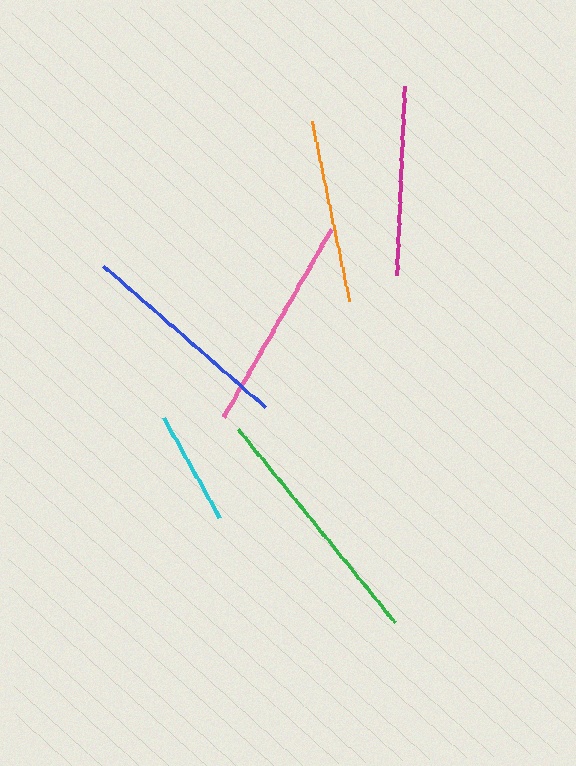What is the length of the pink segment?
The pink segment is approximately 217 pixels long.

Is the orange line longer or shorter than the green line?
The green line is longer than the orange line.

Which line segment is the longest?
The green line is the longest at approximately 248 pixels.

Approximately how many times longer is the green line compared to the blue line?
The green line is approximately 1.2 times the length of the blue line.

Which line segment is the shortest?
The cyan line is the shortest at approximately 115 pixels.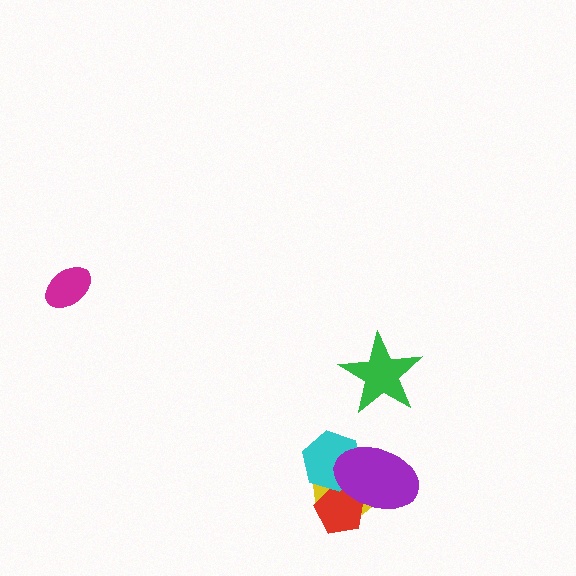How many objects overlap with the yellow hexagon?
3 objects overlap with the yellow hexagon.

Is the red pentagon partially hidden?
Yes, it is partially covered by another shape.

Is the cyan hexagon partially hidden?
Yes, it is partially covered by another shape.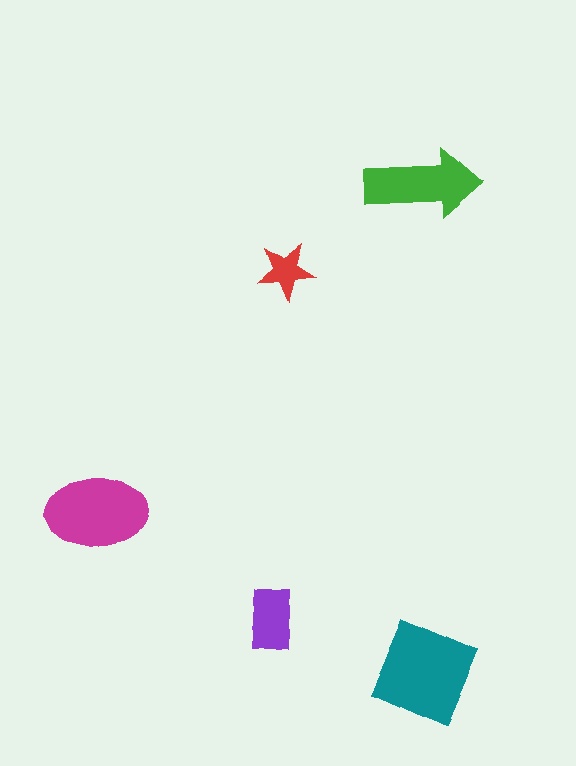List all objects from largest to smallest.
The teal square, the magenta ellipse, the green arrow, the purple rectangle, the red star.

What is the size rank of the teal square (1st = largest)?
1st.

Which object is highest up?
The green arrow is topmost.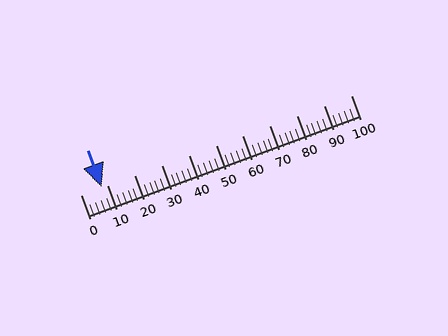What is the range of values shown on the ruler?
The ruler shows values from 0 to 100.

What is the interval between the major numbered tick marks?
The major tick marks are spaced 10 units apart.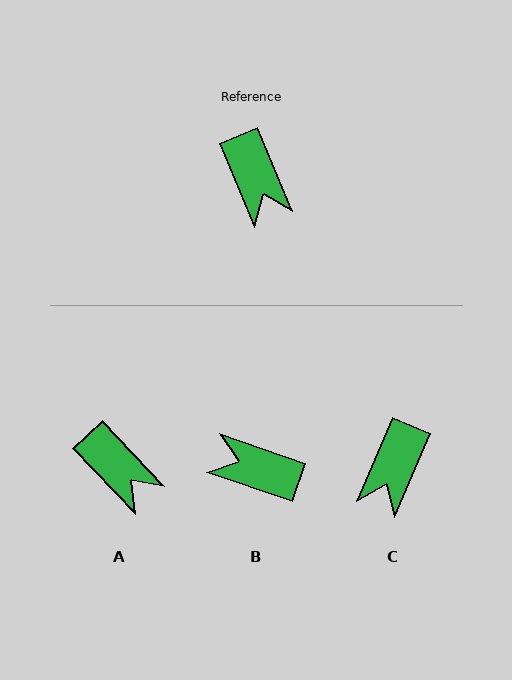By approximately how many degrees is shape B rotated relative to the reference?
Approximately 132 degrees clockwise.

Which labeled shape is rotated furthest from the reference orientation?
B, about 132 degrees away.